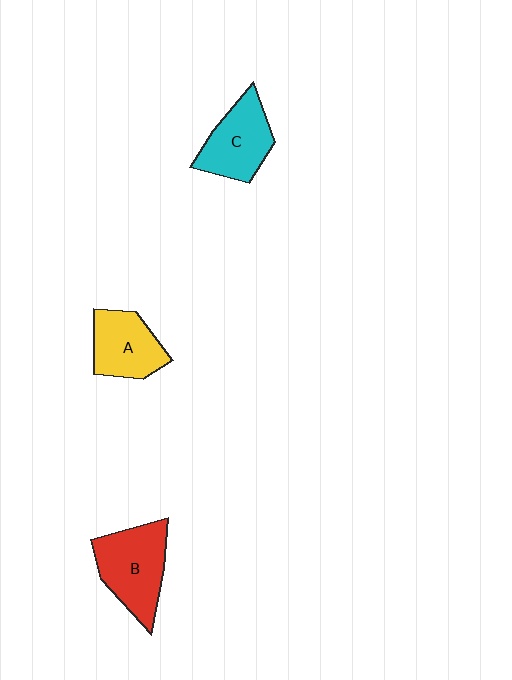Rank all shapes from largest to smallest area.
From largest to smallest: B (red), C (cyan), A (yellow).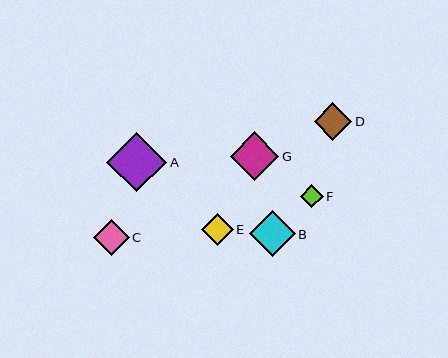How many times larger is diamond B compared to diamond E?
Diamond B is approximately 1.4 times the size of diamond E.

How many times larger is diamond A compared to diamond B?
Diamond A is approximately 1.3 times the size of diamond B.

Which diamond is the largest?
Diamond A is the largest with a size of approximately 60 pixels.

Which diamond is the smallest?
Diamond F is the smallest with a size of approximately 23 pixels.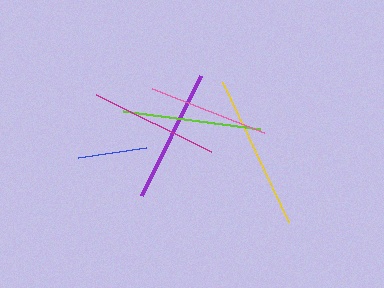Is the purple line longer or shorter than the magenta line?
The purple line is longer than the magenta line.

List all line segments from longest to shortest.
From longest to shortest: yellow, lime, purple, magenta, pink, blue.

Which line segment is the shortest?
The blue line is the shortest at approximately 69 pixels.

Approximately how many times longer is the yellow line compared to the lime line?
The yellow line is approximately 1.1 times the length of the lime line.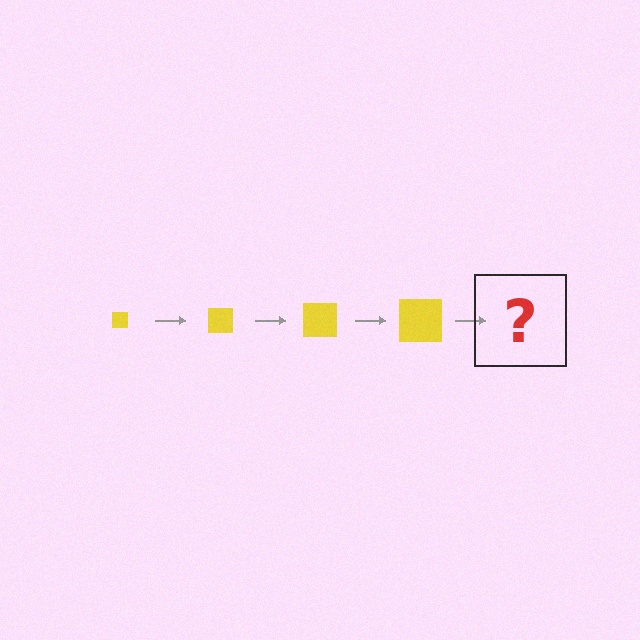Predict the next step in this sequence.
The next step is a yellow square, larger than the previous one.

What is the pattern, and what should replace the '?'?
The pattern is that the square gets progressively larger each step. The '?' should be a yellow square, larger than the previous one.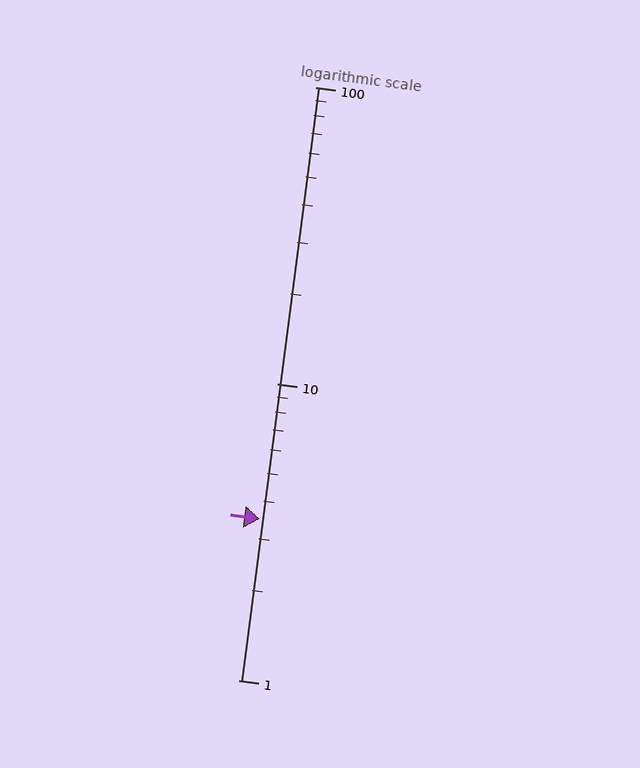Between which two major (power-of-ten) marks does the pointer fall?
The pointer is between 1 and 10.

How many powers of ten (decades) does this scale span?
The scale spans 2 decades, from 1 to 100.